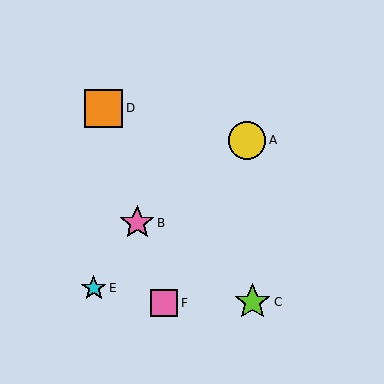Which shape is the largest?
The orange square (labeled D) is the largest.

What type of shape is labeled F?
Shape F is a pink square.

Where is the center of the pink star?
The center of the pink star is at (137, 223).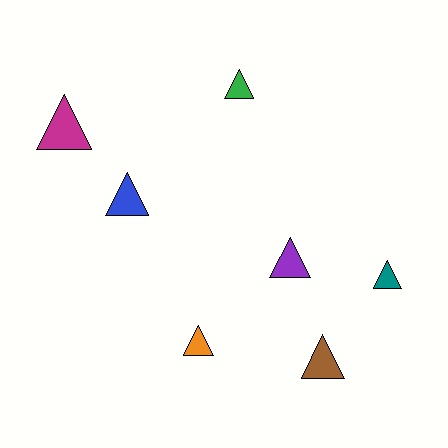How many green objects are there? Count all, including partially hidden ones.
There is 1 green object.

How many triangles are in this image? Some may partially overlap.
There are 7 triangles.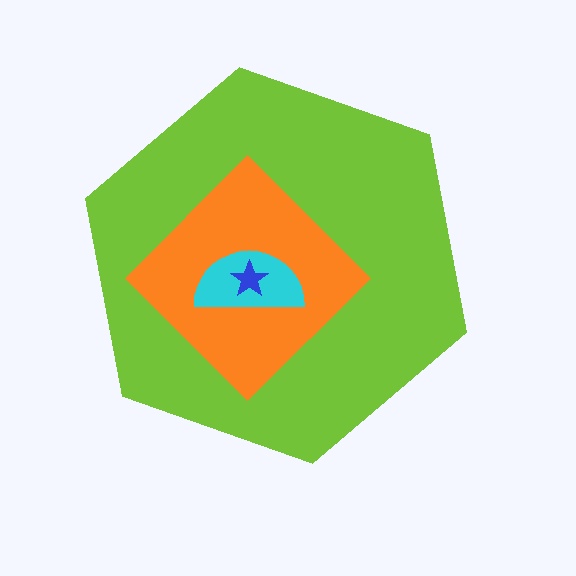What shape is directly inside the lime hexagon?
The orange diamond.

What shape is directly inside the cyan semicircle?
The blue star.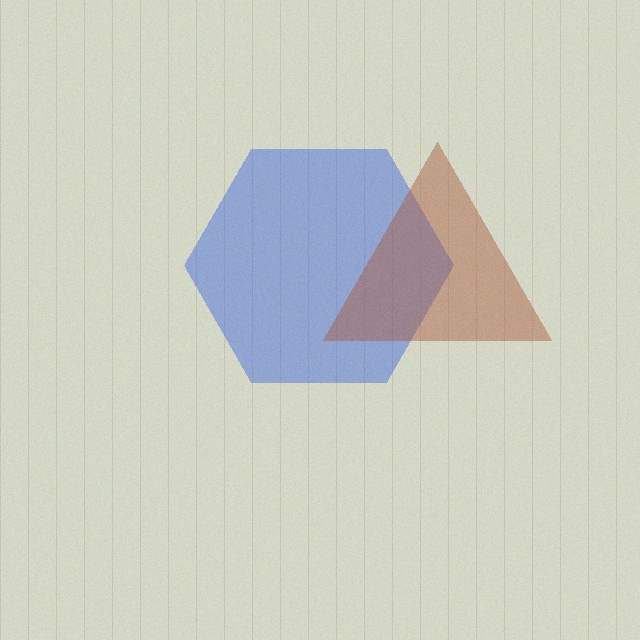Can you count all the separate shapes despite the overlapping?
Yes, there are 2 separate shapes.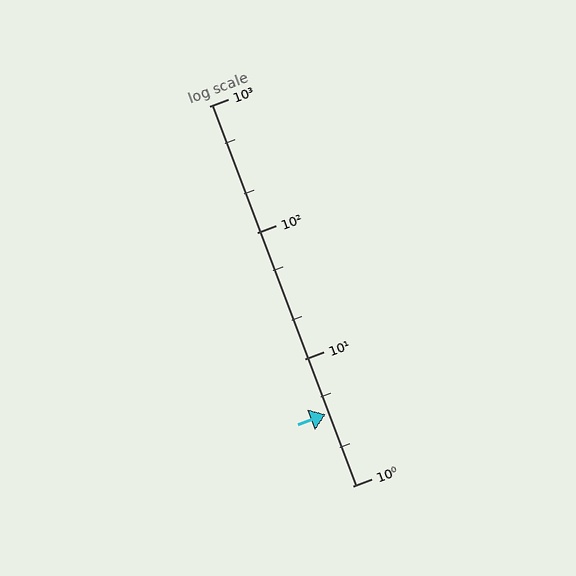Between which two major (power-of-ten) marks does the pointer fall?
The pointer is between 1 and 10.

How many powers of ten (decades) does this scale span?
The scale spans 3 decades, from 1 to 1000.